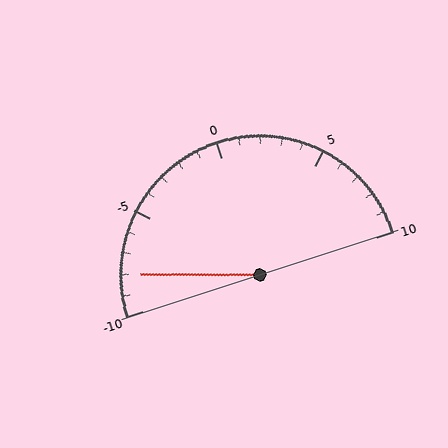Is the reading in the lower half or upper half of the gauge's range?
The reading is in the lower half of the range (-10 to 10).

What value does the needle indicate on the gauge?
The needle indicates approximately -8.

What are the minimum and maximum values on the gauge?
The gauge ranges from -10 to 10.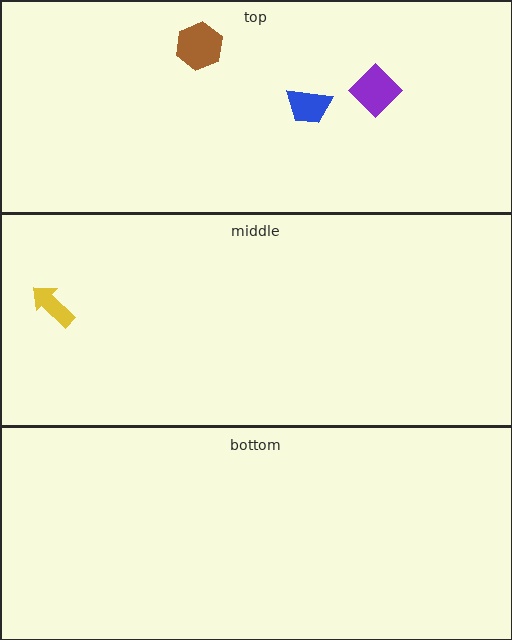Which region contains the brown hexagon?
The top region.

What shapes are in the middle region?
The yellow arrow.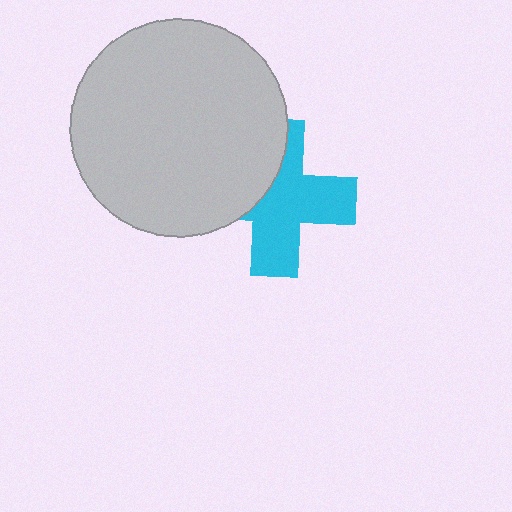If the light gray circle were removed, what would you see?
You would see the complete cyan cross.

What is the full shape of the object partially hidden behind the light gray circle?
The partially hidden object is a cyan cross.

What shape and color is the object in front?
The object in front is a light gray circle.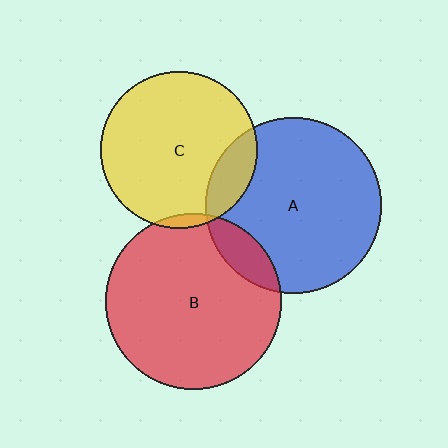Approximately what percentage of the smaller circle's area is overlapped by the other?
Approximately 15%.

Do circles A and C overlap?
Yes.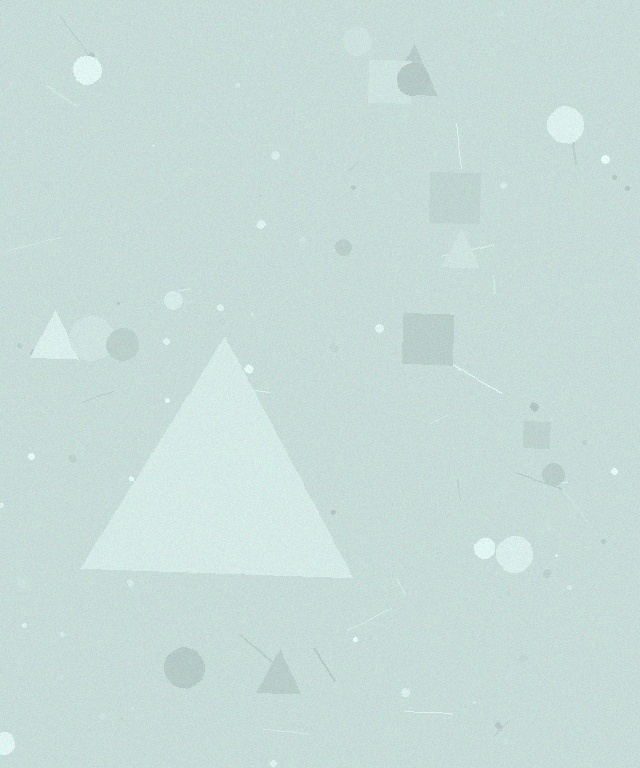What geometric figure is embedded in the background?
A triangle is embedded in the background.